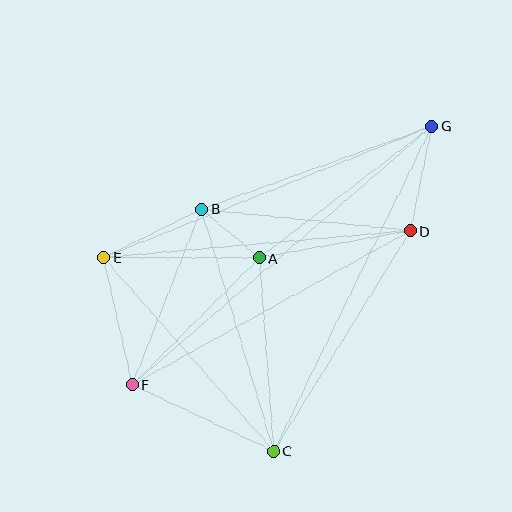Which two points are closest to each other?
Points A and B are closest to each other.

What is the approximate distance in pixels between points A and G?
The distance between A and G is approximately 217 pixels.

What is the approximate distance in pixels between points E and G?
The distance between E and G is approximately 354 pixels.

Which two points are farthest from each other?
Points F and G are farthest from each other.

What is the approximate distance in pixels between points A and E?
The distance between A and E is approximately 156 pixels.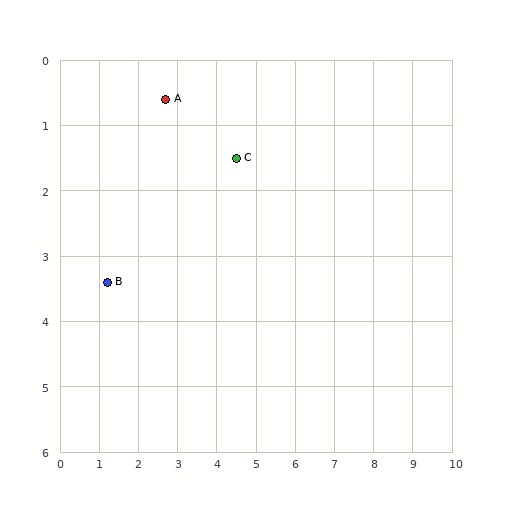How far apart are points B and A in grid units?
Points B and A are about 3.2 grid units apart.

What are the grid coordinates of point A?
Point A is at approximately (2.7, 0.6).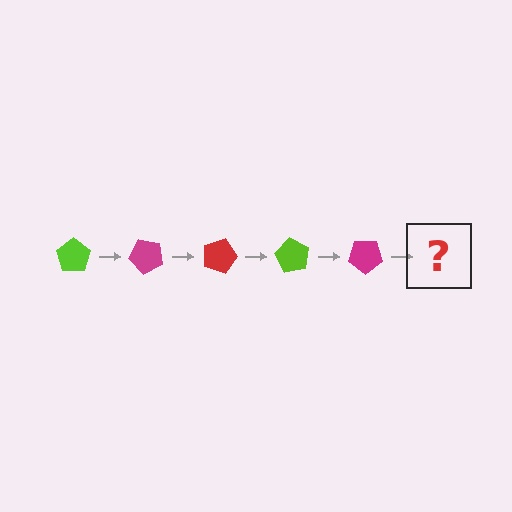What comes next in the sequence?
The next element should be a red pentagon, rotated 225 degrees from the start.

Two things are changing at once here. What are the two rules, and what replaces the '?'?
The two rules are that it rotates 45 degrees each step and the color cycles through lime, magenta, and red. The '?' should be a red pentagon, rotated 225 degrees from the start.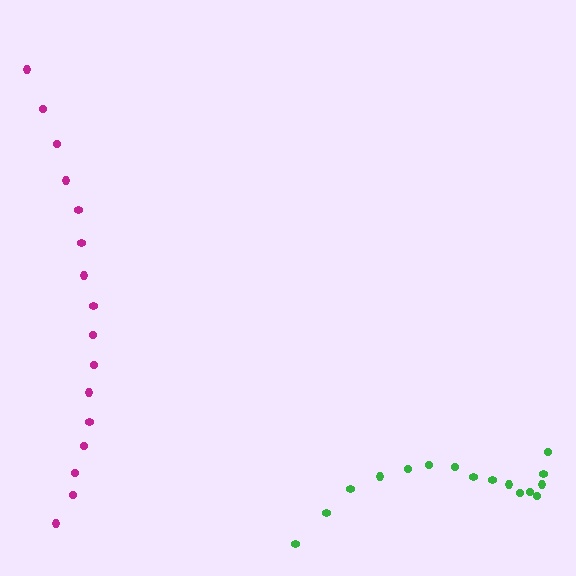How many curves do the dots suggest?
There are 2 distinct paths.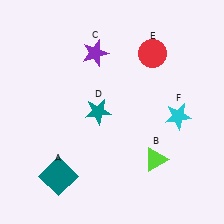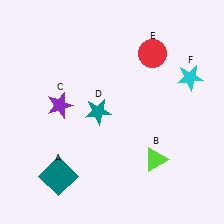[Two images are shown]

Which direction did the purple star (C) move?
The purple star (C) moved down.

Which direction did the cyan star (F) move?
The cyan star (F) moved up.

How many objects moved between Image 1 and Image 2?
2 objects moved between the two images.